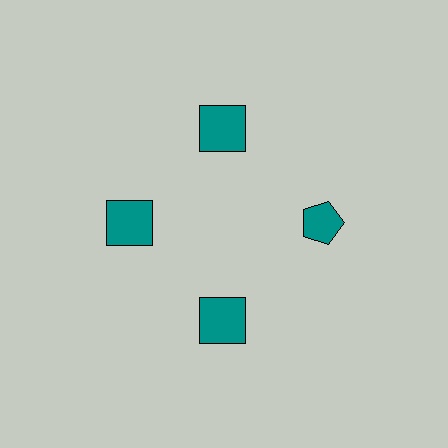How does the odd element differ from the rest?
It has a different shape: pentagon instead of square.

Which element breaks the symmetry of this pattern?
The teal pentagon at roughly the 3 o'clock position breaks the symmetry. All other shapes are teal squares.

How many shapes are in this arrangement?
There are 4 shapes arranged in a ring pattern.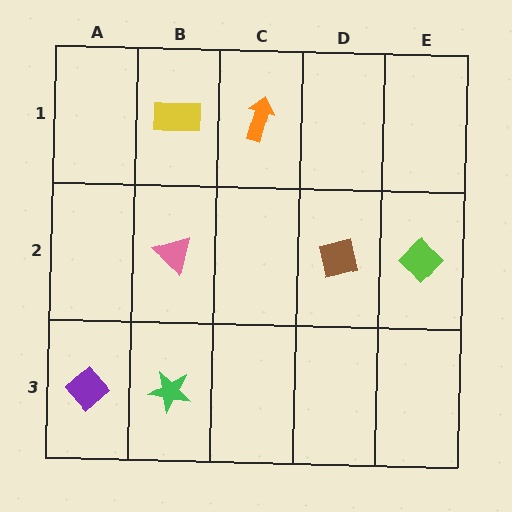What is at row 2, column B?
A pink triangle.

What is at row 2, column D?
A brown square.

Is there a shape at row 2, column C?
No, that cell is empty.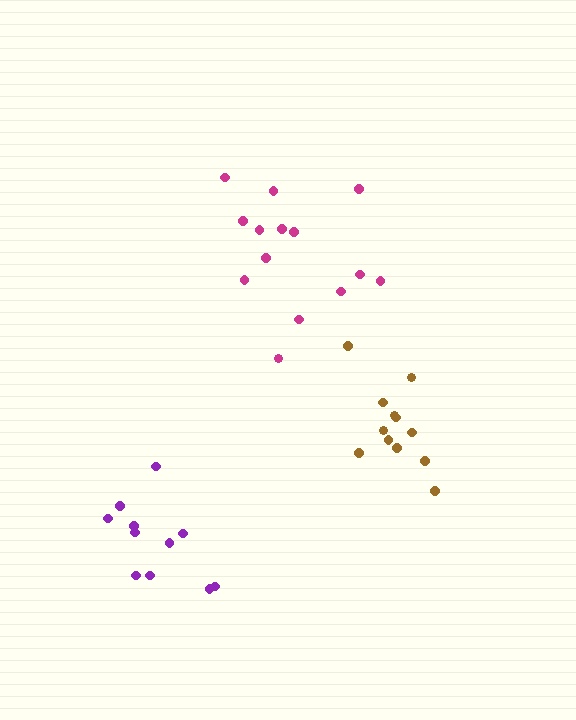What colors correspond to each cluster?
The clusters are colored: magenta, brown, purple.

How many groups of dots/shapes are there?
There are 3 groups.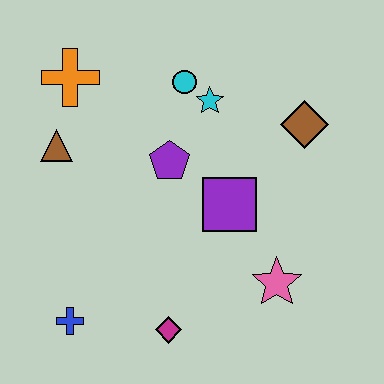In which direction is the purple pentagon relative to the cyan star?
The purple pentagon is below the cyan star.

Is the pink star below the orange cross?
Yes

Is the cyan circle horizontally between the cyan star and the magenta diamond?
Yes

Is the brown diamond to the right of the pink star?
Yes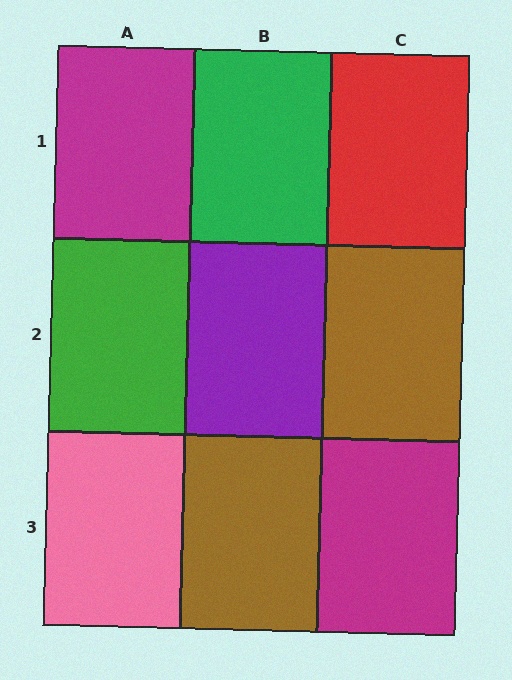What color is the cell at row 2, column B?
Purple.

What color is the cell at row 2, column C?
Brown.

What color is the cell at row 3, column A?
Pink.